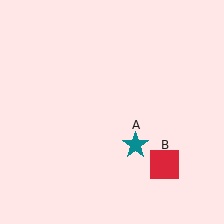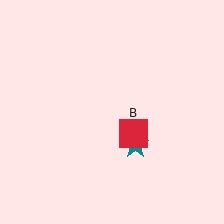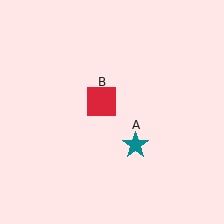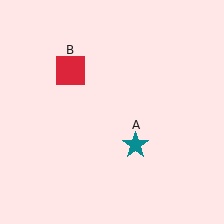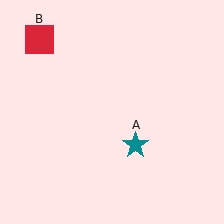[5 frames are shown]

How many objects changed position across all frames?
1 object changed position: red square (object B).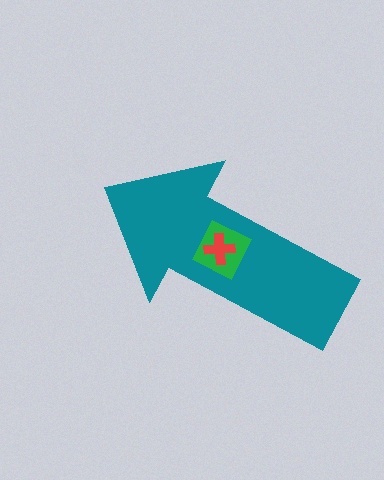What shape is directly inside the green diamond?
The red cross.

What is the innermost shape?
The red cross.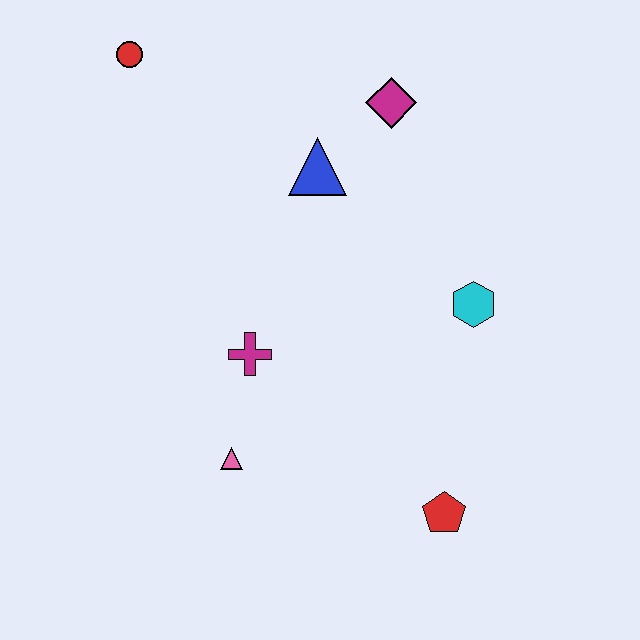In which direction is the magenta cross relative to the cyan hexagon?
The magenta cross is to the left of the cyan hexagon.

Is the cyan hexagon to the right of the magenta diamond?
Yes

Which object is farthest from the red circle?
The red pentagon is farthest from the red circle.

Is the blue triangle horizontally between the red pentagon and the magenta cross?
Yes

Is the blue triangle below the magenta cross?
No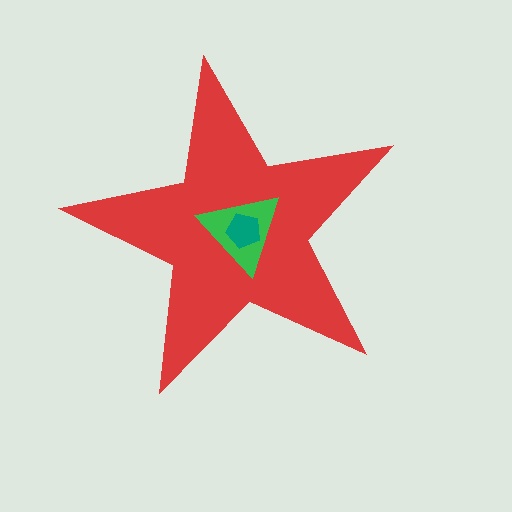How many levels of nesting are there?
3.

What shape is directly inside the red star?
The green triangle.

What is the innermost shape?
The teal pentagon.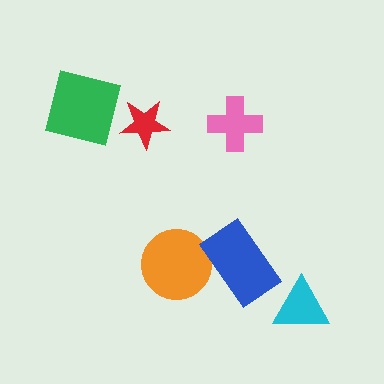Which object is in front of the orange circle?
The blue rectangle is in front of the orange circle.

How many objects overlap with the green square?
0 objects overlap with the green square.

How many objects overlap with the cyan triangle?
0 objects overlap with the cyan triangle.